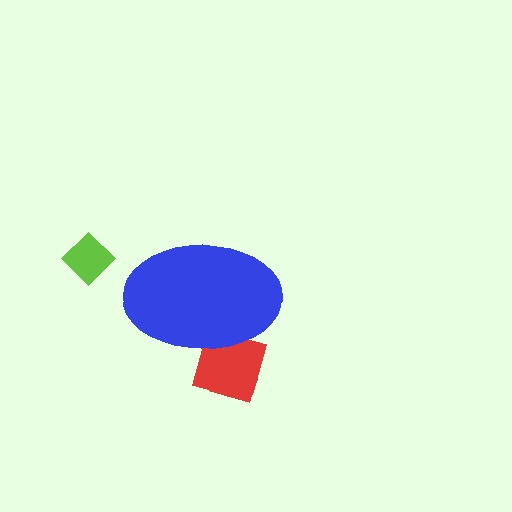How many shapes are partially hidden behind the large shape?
2 shapes are partially hidden.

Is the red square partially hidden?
Yes, the red square is partially hidden behind the blue ellipse.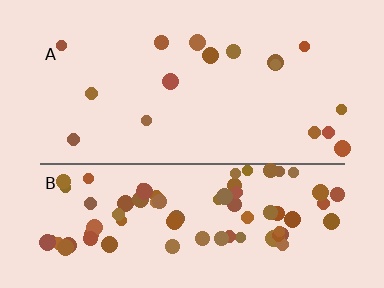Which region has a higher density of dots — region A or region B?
B (the bottom).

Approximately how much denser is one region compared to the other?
Approximately 5.0× — region B over region A.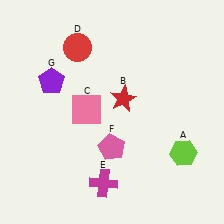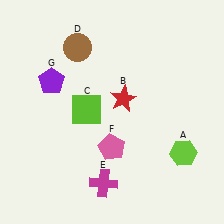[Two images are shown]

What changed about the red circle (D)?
In Image 1, D is red. In Image 2, it changed to brown.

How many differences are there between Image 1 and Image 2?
There are 2 differences between the two images.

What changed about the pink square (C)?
In Image 1, C is pink. In Image 2, it changed to lime.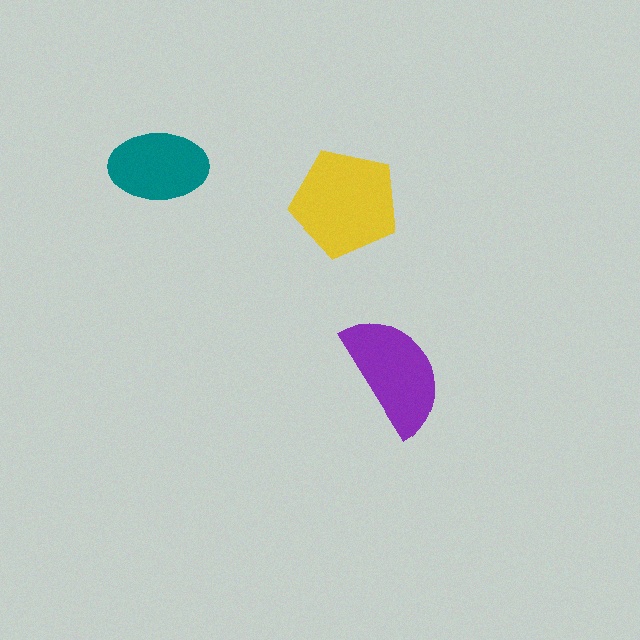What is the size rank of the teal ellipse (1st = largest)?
3rd.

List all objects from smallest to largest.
The teal ellipse, the purple semicircle, the yellow pentagon.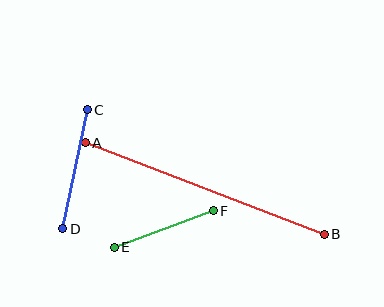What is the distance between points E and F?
The distance is approximately 106 pixels.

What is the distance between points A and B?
The distance is approximately 256 pixels.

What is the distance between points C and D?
The distance is approximately 122 pixels.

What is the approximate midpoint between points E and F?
The midpoint is at approximately (164, 229) pixels.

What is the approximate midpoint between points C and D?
The midpoint is at approximately (75, 169) pixels.